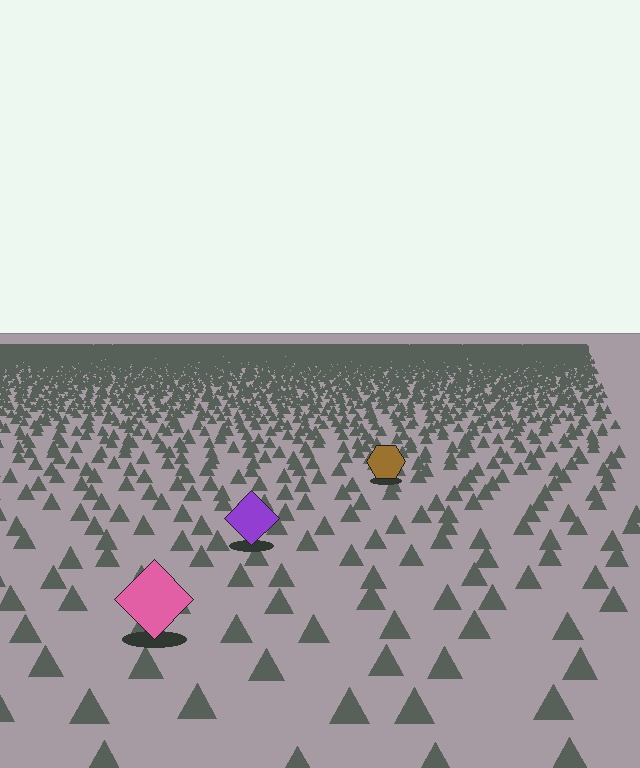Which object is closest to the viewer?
The pink diamond is closest. The texture marks near it are larger and more spread out.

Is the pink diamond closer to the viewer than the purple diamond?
Yes. The pink diamond is closer — you can tell from the texture gradient: the ground texture is coarser near it.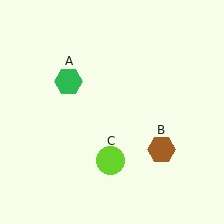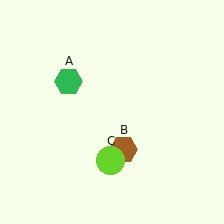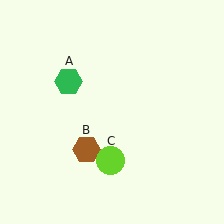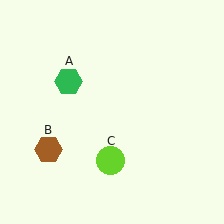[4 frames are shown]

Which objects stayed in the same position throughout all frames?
Green hexagon (object A) and lime circle (object C) remained stationary.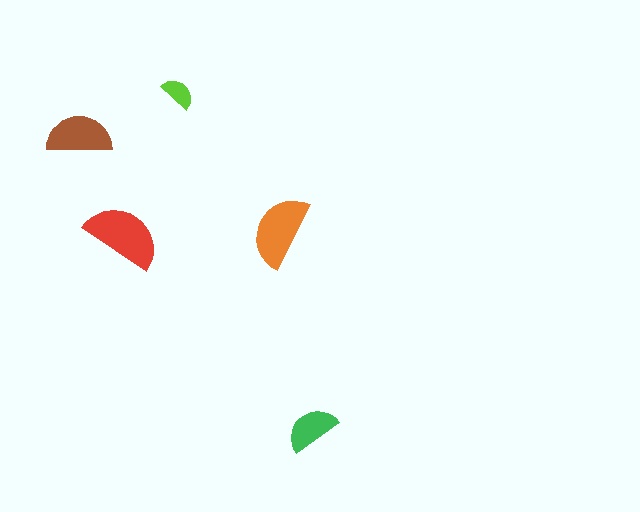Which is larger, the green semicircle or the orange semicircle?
The orange one.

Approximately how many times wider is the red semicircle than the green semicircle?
About 1.5 times wider.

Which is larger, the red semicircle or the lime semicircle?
The red one.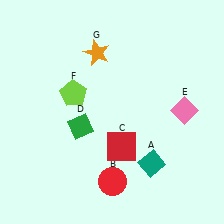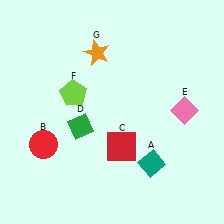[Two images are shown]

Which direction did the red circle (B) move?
The red circle (B) moved left.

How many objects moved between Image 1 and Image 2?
1 object moved between the two images.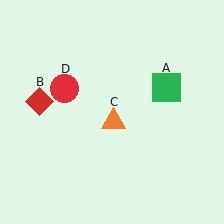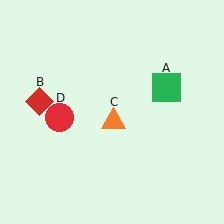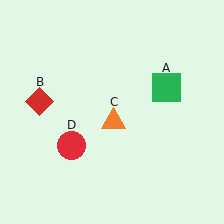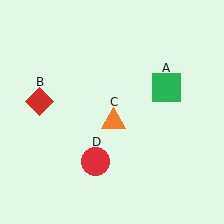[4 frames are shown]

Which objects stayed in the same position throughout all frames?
Green square (object A) and red diamond (object B) and orange triangle (object C) remained stationary.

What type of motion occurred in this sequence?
The red circle (object D) rotated counterclockwise around the center of the scene.